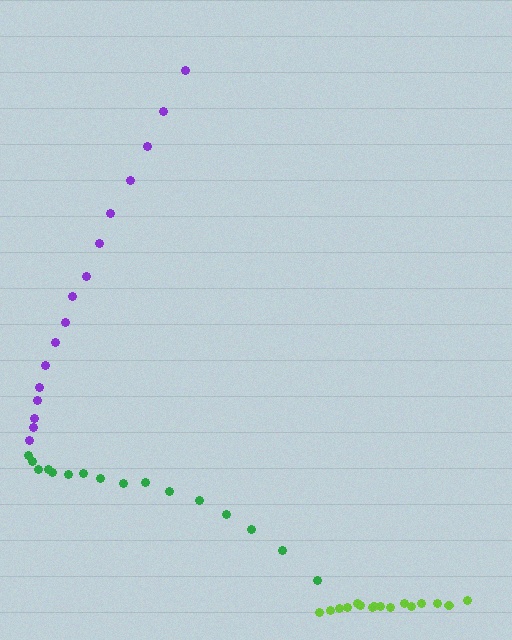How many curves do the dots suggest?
There are 3 distinct paths.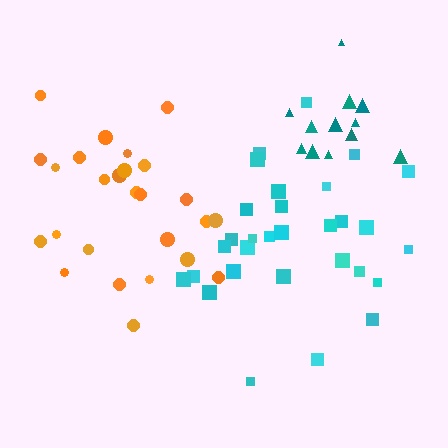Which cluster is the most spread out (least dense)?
Orange.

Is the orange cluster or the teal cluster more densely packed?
Teal.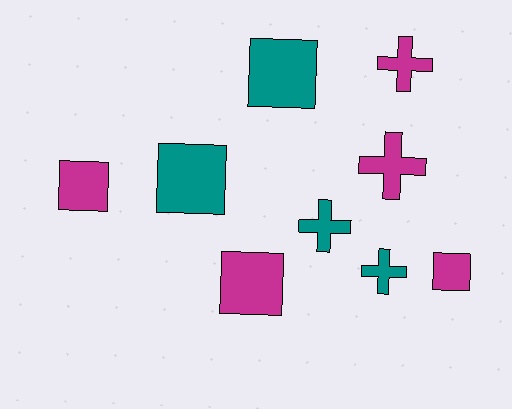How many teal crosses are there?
There are 2 teal crosses.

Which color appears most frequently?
Magenta, with 5 objects.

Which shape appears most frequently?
Square, with 5 objects.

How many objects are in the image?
There are 9 objects.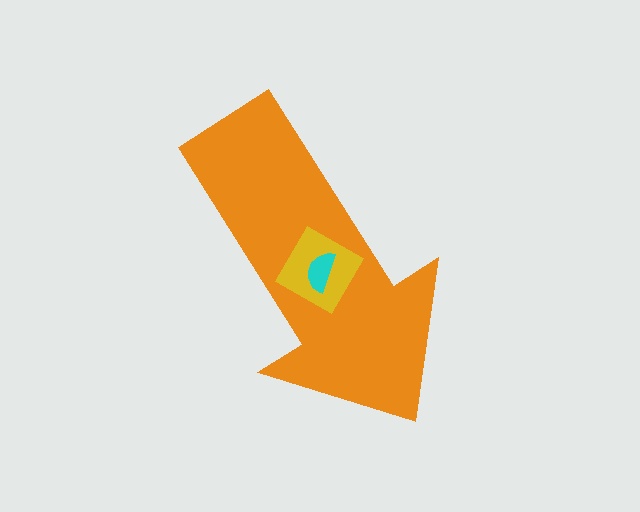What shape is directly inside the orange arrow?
The yellow diamond.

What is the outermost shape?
The orange arrow.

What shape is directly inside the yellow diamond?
The cyan semicircle.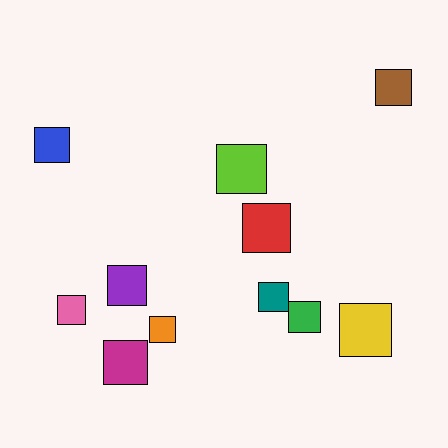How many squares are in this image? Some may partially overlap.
There are 11 squares.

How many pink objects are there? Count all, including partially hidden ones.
There is 1 pink object.